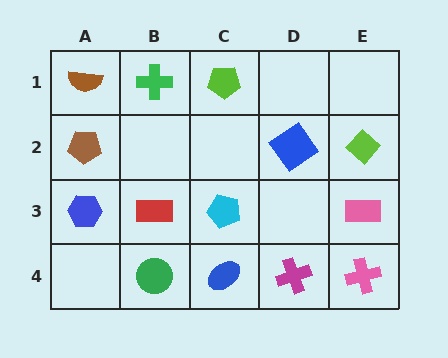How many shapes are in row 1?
3 shapes.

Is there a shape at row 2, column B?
No, that cell is empty.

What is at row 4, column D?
A magenta cross.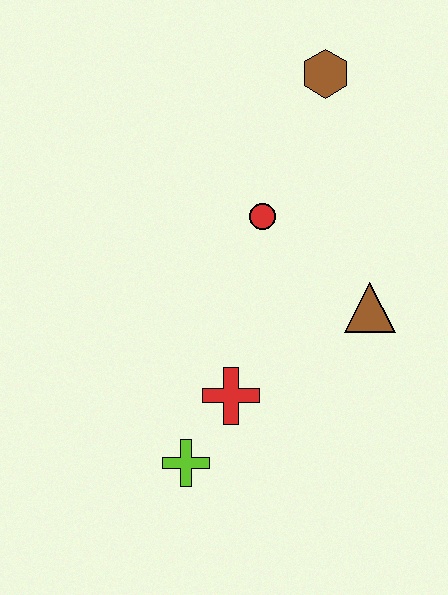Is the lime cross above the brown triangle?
No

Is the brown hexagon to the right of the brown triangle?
No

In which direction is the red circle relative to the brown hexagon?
The red circle is below the brown hexagon.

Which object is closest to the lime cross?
The red cross is closest to the lime cross.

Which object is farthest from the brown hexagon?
The lime cross is farthest from the brown hexagon.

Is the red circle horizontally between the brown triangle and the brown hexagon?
No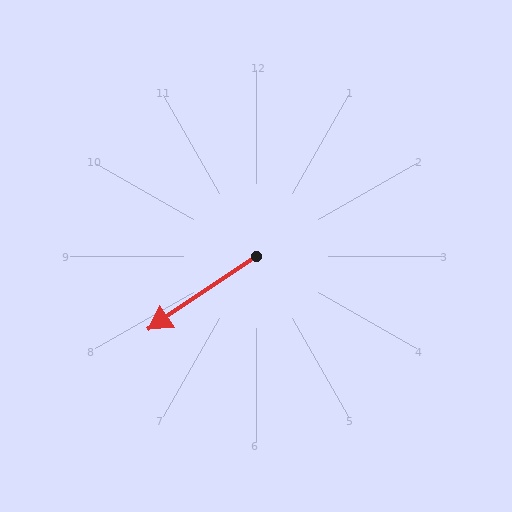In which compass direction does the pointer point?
Southwest.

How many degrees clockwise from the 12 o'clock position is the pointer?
Approximately 236 degrees.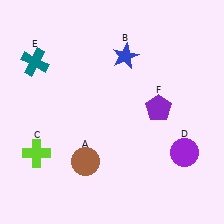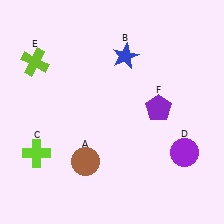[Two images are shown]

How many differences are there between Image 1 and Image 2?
There is 1 difference between the two images.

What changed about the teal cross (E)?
In Image 1, E is teal. In Image 2, it changed to lime.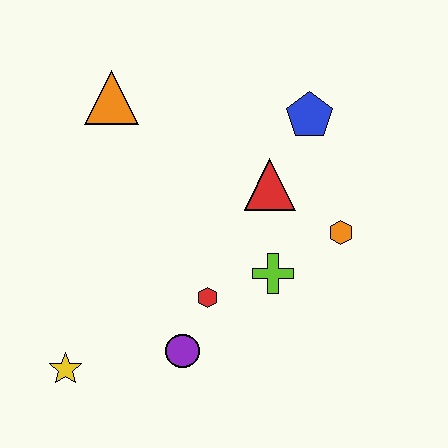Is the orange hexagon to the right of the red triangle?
Yes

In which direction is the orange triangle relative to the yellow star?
The orange triangle is above the yellow star.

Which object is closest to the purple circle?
The red hexagon is closest to the purple circle.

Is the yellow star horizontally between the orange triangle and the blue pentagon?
No